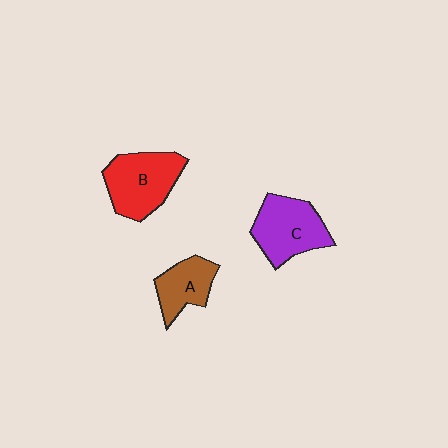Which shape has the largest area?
Shape B (red).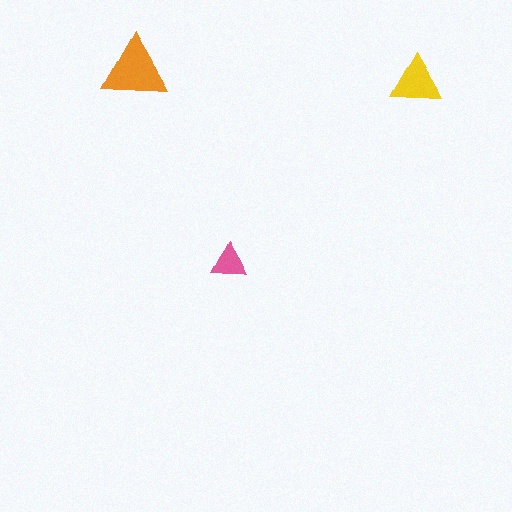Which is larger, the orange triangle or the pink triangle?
The orange one.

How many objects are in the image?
There are 3 objects in the image.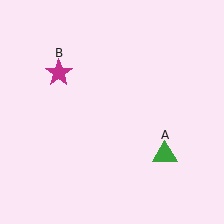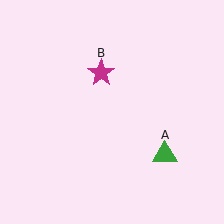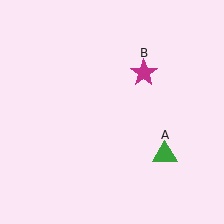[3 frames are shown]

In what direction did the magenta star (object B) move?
The magenta star (object B) moved right.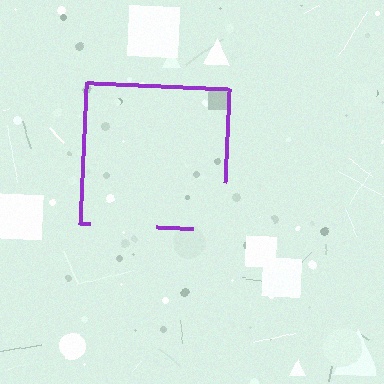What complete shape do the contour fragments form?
The contour fragments form a square.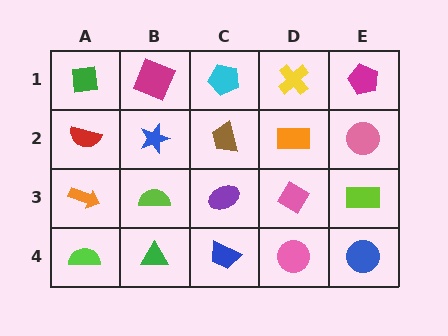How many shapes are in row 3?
5 shapes.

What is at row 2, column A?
A red semicircle.